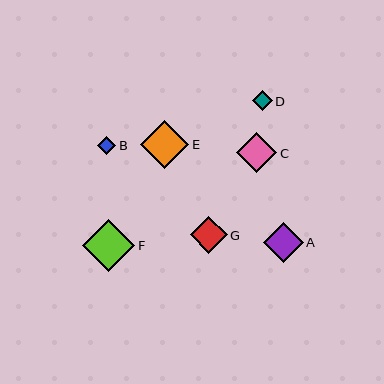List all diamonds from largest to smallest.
From largest to smallest: F, E, C, A, G, D, B.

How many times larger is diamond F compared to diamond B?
Diamond F is approximately 3.0 times the size of diamond B.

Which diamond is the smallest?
Diamond B is the smallest with a size of approximately 18 pixels.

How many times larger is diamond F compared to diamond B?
Diamond F is approximately 3.0 times the size of diamond B.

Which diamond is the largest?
Diamond F is the largest with a size of approximately 53 pixels.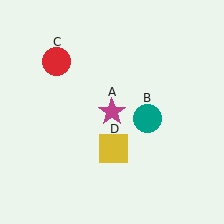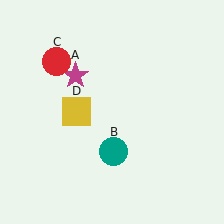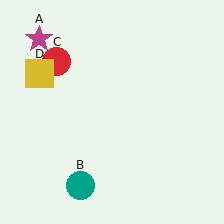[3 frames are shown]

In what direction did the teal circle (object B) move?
The teal circle (object B) moved down and to the left.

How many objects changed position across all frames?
3 objects changed position: magenta star (object A), teal circle (object B), yellow square (object D).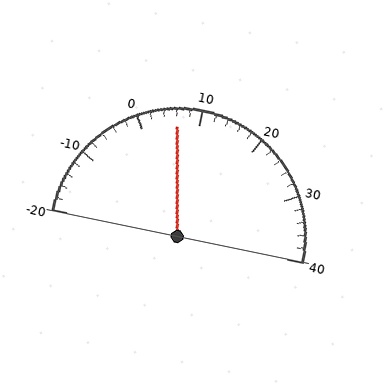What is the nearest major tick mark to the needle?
The nearest major tick mark is 10.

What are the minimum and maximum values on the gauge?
The gauge ranges from -20 to 40.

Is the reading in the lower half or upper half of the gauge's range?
The reading is in the lower half of the range (-20 to 40).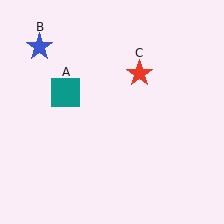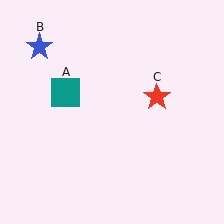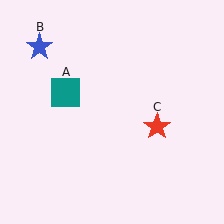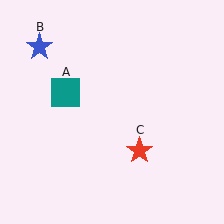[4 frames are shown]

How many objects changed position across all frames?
1 object changed position: red star (object C).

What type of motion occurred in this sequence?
The red star (object C) rotated clockwise around the center of the scene.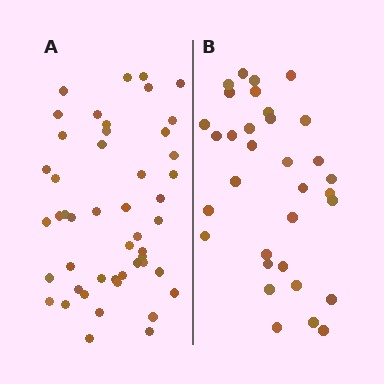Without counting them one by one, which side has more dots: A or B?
Region A (the left region) has more dots.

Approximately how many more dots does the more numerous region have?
Region A has approximately 15 more dots than region B.